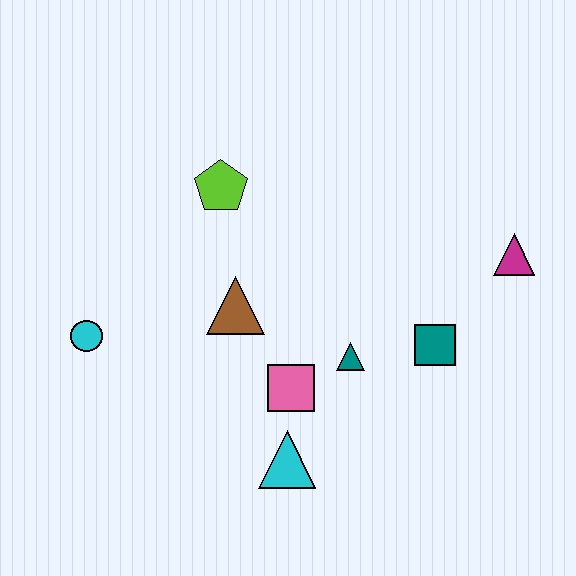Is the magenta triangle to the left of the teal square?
No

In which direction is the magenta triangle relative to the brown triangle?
The magenta triangle is to the right of the brown triangle.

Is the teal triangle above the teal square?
No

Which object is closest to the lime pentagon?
The brown triangle is closest to the lime pentagon.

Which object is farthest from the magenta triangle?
The cyan circle is farthest from the magenta triangle.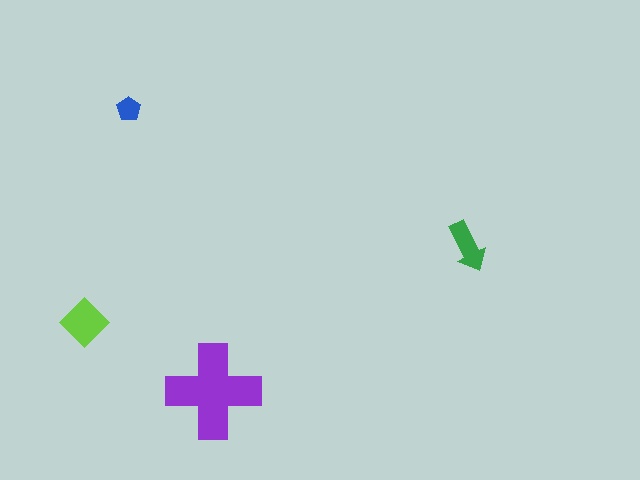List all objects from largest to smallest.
The purple cross, the lime diamond, the green arrow, the blue pentagon.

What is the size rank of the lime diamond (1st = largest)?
2nd.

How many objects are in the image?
There are 4 objects in the image.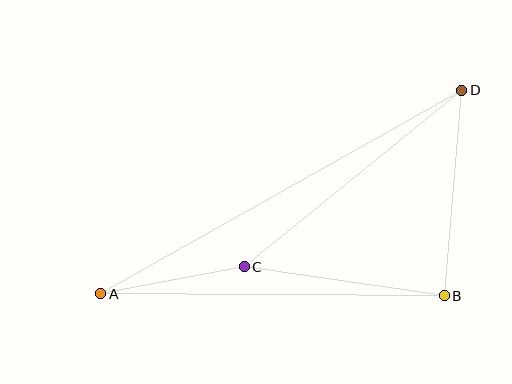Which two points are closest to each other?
Points A and C are closest to each other.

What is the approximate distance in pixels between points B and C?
The distance between B and C is approximately 202 pixels.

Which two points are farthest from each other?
Points A and D are farthest from each other.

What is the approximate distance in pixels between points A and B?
The distance between A and B is approximately 343 pixels.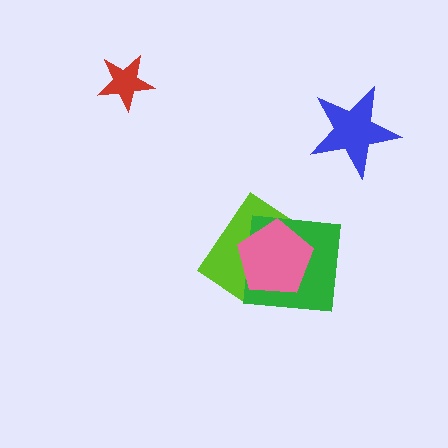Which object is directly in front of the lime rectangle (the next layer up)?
The green square is directly in front of the lime rectangle.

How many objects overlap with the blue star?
0 objects overlap with the blue star.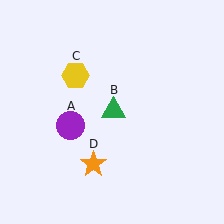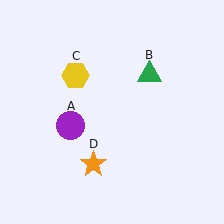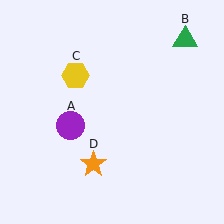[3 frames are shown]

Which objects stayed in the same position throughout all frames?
Purple circle (object A) and yellow hexagon (object C) and orange star (object D) remained stationary.